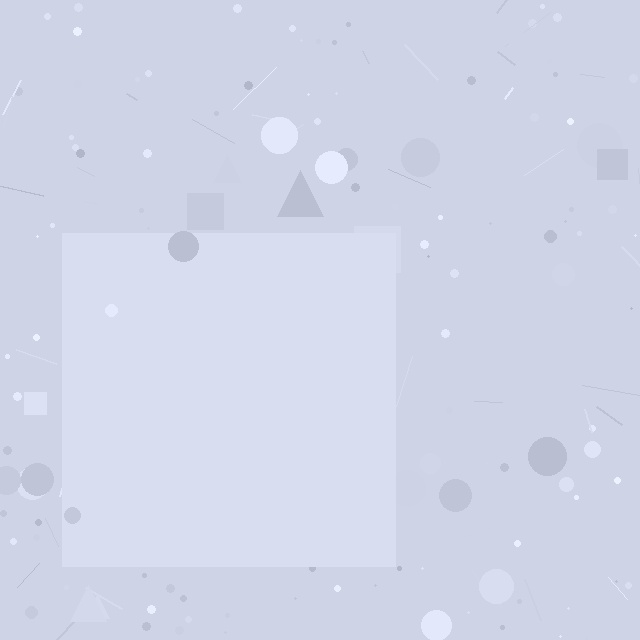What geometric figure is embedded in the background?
A square is embedded in the background.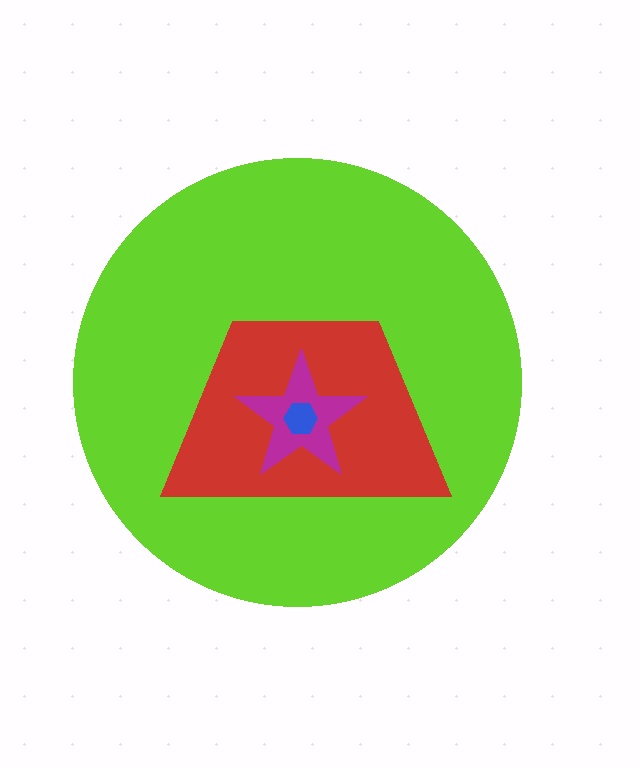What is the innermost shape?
The blue hexagon.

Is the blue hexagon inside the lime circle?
Yes.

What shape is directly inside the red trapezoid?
The magenta star.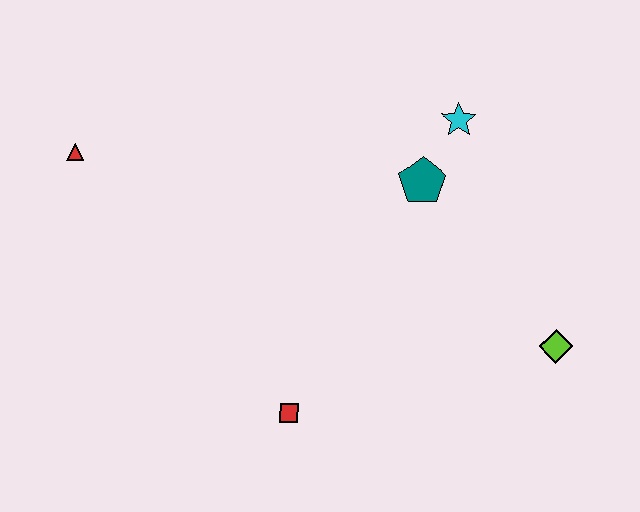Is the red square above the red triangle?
No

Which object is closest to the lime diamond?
The teal pentagon is closest to the lime diamond.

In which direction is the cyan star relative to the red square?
The cyan star is above the red square.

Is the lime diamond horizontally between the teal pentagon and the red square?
No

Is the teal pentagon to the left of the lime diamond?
Yes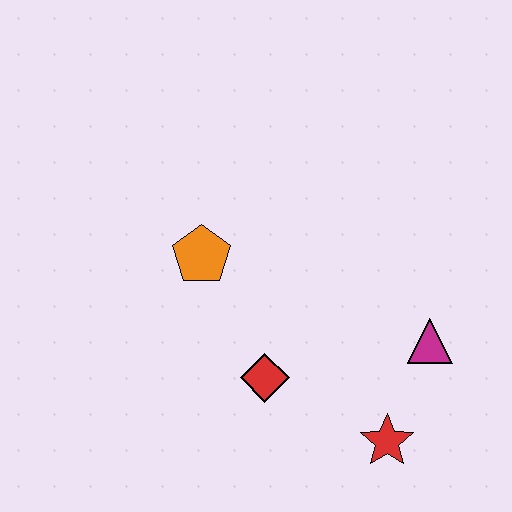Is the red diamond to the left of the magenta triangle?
Yes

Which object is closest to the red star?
The magenta triangle is closest to the red star.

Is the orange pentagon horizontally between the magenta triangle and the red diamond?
No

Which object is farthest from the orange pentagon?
The red star is farthest from the orange pentagon.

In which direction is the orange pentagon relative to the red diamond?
The orange pentagon is above the red diamond.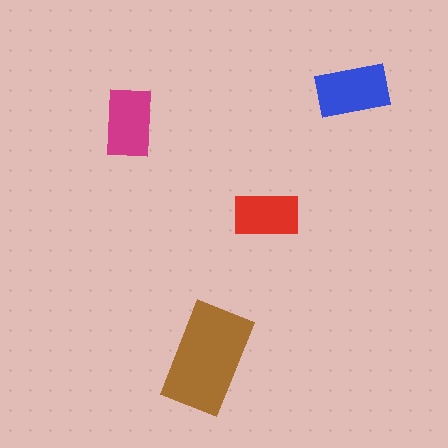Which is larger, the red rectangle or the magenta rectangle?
The magenta one.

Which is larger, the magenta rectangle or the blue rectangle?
The blue one.